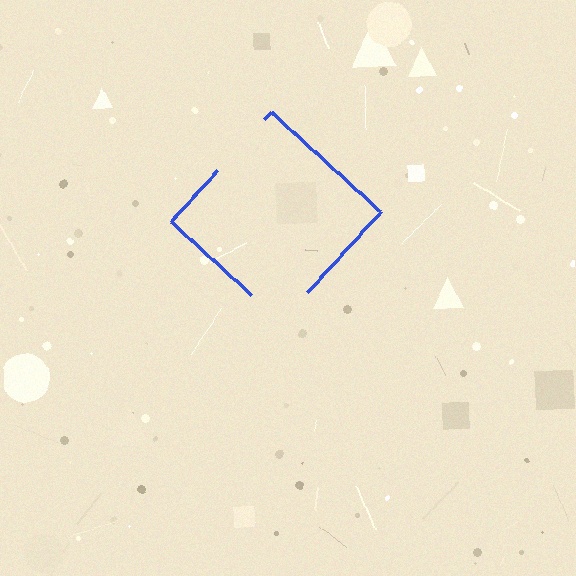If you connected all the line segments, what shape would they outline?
They would outline a diamond.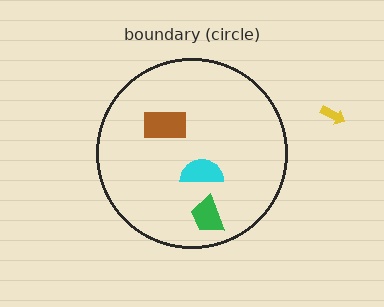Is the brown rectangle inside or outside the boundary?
Inside.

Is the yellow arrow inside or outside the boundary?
Outside.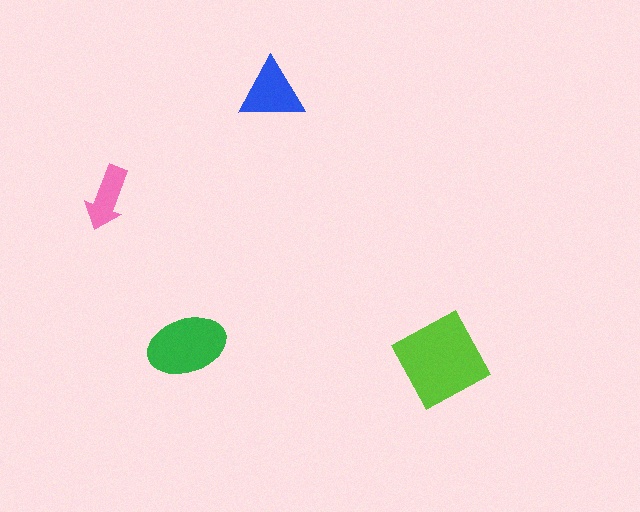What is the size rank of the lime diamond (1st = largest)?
1st.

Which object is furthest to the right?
The lime diamond is rightmost.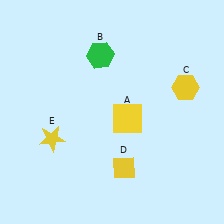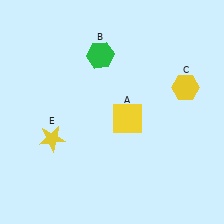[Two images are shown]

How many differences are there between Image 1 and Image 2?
There is 1 difference between the two images.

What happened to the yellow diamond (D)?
The yellow diamond (D) was removed in Image 2. It was in the bottom-right area of Image 1.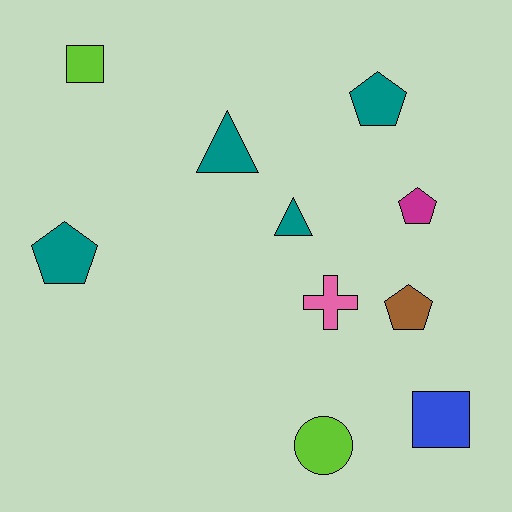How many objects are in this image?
There are 10 objects.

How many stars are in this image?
There are no stars.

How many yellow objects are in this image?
There are no yellow objects.